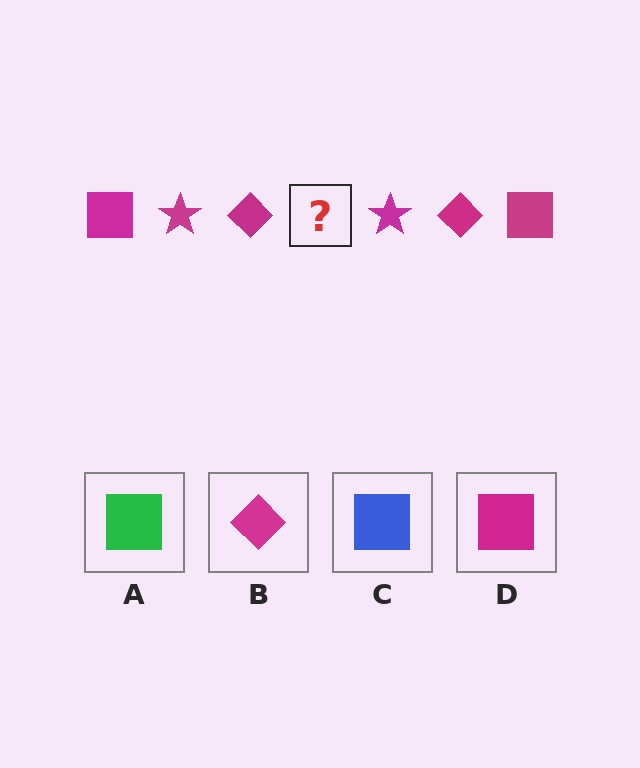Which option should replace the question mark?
Option D.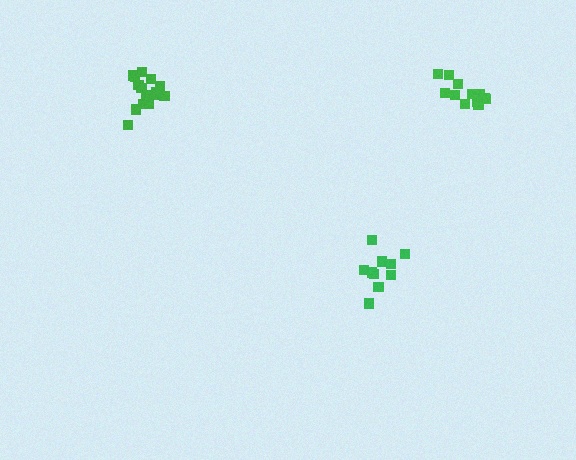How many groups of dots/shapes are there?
There are 3 groups.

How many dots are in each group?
Group 1: 15 dots, Group 2: 10 dots, Group 3: 12 dots (37 total).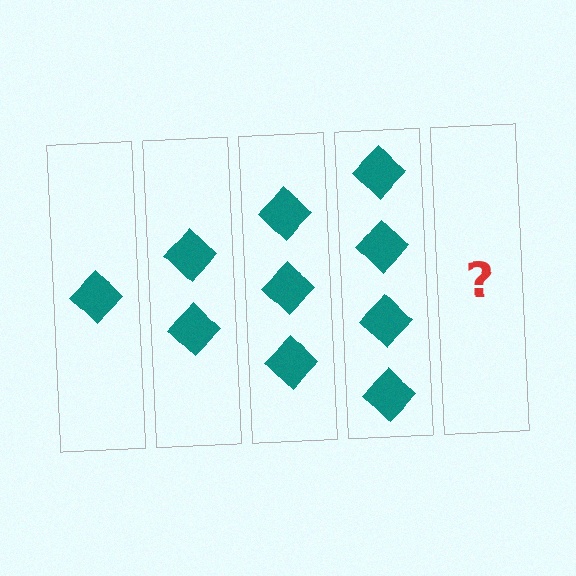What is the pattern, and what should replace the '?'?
The pattern is that each step adds one more diamond. The '?' should be 5 diamonds.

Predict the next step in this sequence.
The next step is 5 diamonds.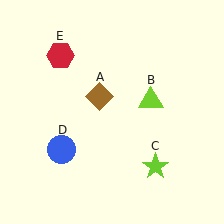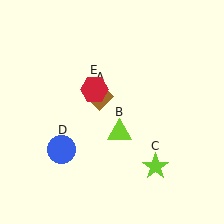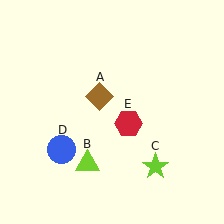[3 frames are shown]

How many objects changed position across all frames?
2 objects changed position: lime triangle (object B), red hexagon (object E).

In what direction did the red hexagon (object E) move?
The red hexagon (object E) moved down and to the right.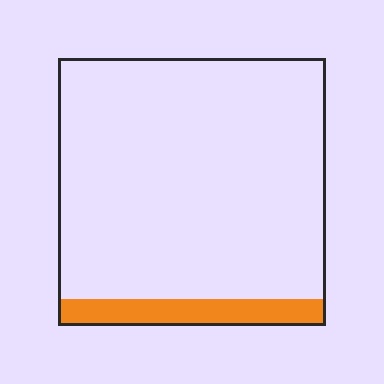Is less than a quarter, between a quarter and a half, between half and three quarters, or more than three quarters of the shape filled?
Less than a quarter.